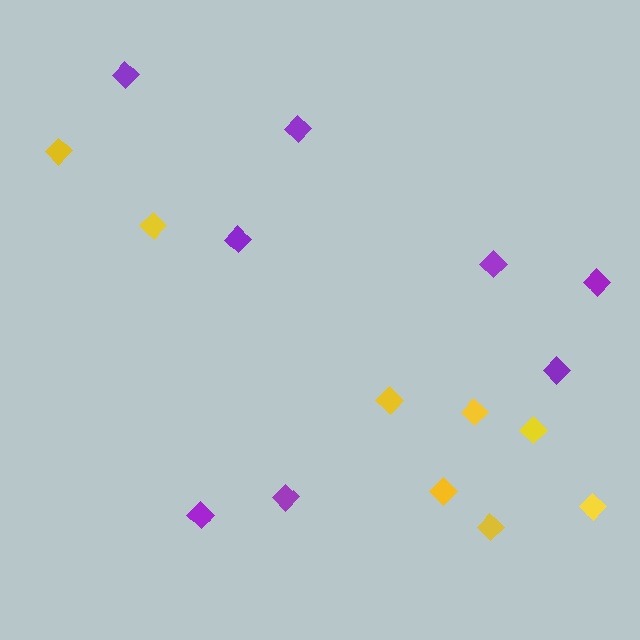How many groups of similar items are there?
There are 2 groups: one group of purple diamonds (8) and one group of yellow diamonds (8).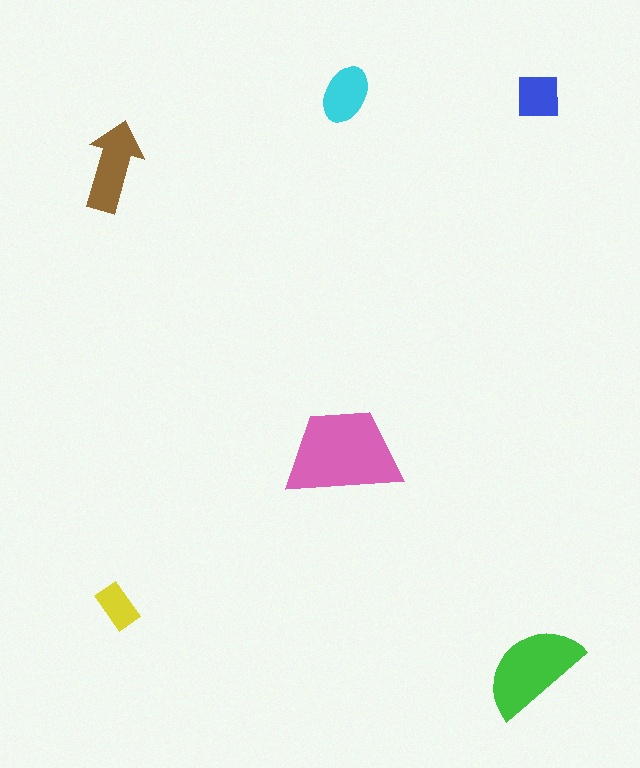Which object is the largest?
The pink trapezoid.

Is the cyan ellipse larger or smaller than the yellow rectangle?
Larger.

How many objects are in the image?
There are 6 objects in the image.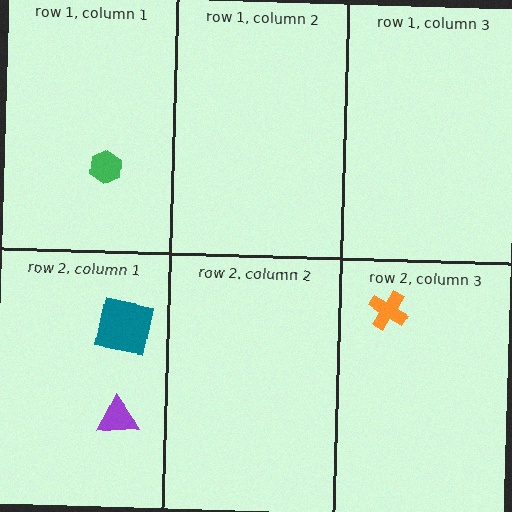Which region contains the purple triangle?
The row 2, column 1 region.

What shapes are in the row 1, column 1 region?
The green hexagon.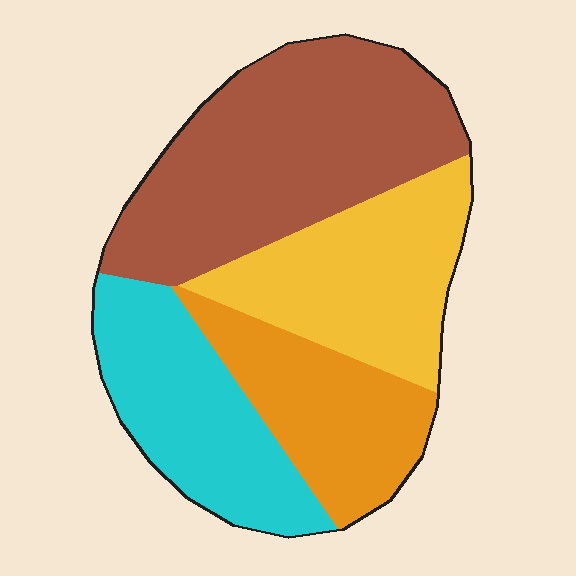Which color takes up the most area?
Brown, at roughly 35%.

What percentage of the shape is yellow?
Yellow covers 23% of the shape.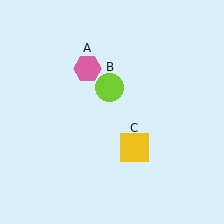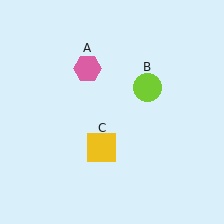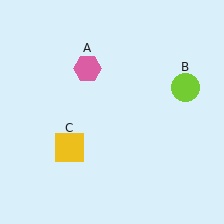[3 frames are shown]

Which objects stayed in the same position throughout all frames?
Pink hexagon (object A) remained stationary.